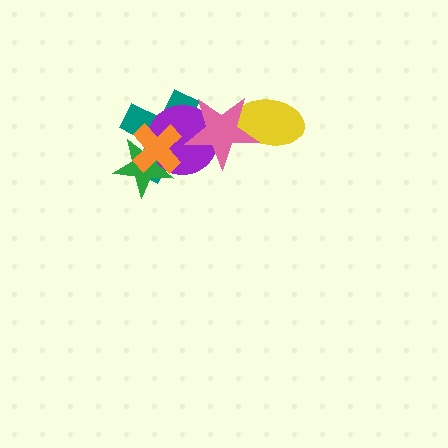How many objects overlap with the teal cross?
4 objects overlap with the teal cross.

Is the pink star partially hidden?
No, no other shape covers it.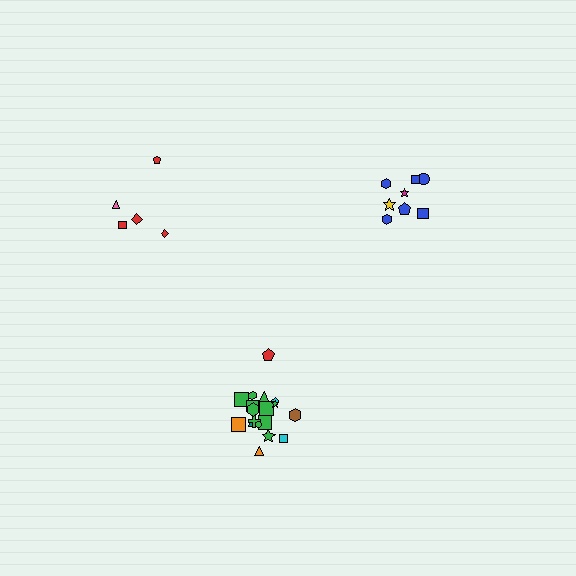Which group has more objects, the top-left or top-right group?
The top-right group.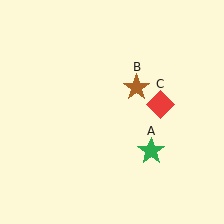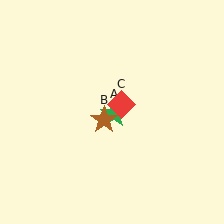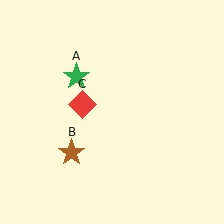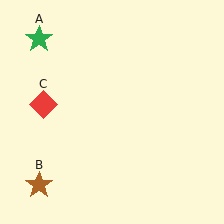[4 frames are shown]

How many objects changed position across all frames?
3 objects changed position: green star (object A), brown star (object B), red diamond (object C).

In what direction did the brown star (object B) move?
The brown star (object B) moved down and to the left.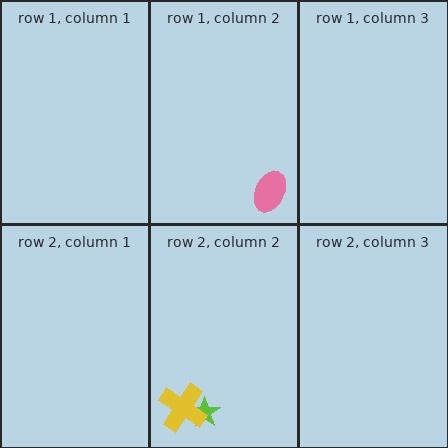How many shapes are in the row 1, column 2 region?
1.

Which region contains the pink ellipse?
The row 1, column 2 region.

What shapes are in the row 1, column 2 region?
The pink ellipse.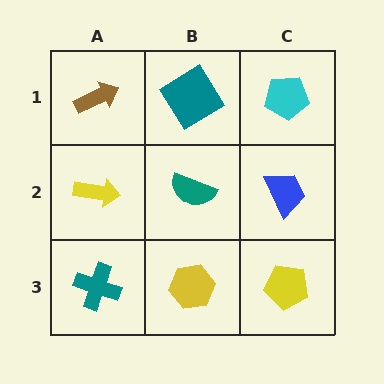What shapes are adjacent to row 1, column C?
A blue trapezoid (row 2, column C), a teal diamond (row 1, column B).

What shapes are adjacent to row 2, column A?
A brown arrow (row 1, column A), a teal cross (row 3, column A), a teal semicircle (row 2, column B).